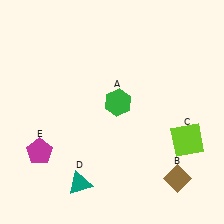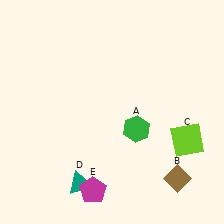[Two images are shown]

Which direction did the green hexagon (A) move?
The green hexagon (A) moved down.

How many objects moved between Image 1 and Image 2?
2 objects moved between the two images.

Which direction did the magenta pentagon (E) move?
The magenta pentagon (E) moved right.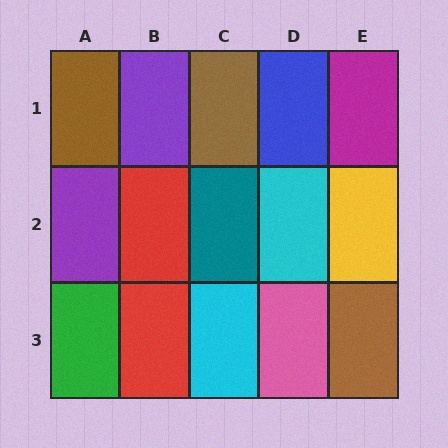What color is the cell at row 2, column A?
Purple.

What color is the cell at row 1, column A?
Brown.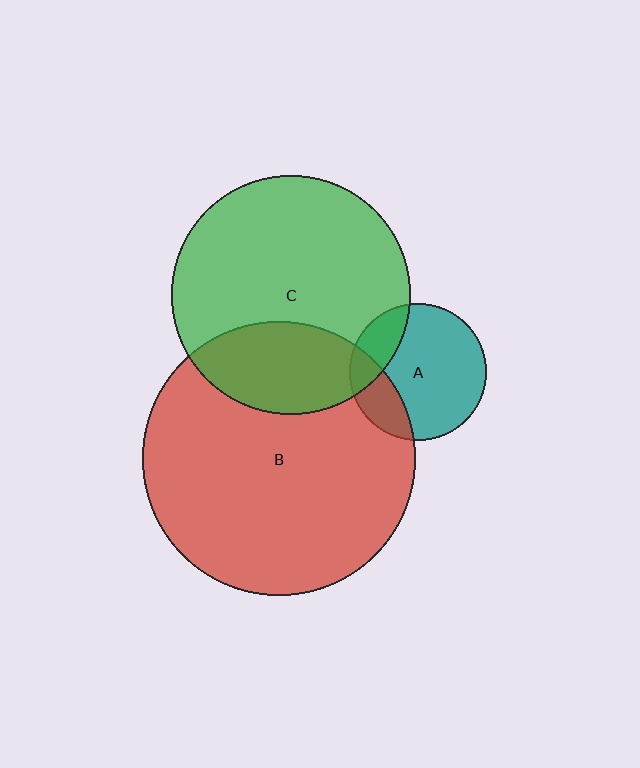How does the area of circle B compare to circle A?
Approximately 4.0 times.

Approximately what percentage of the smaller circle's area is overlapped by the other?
Approximately 20%.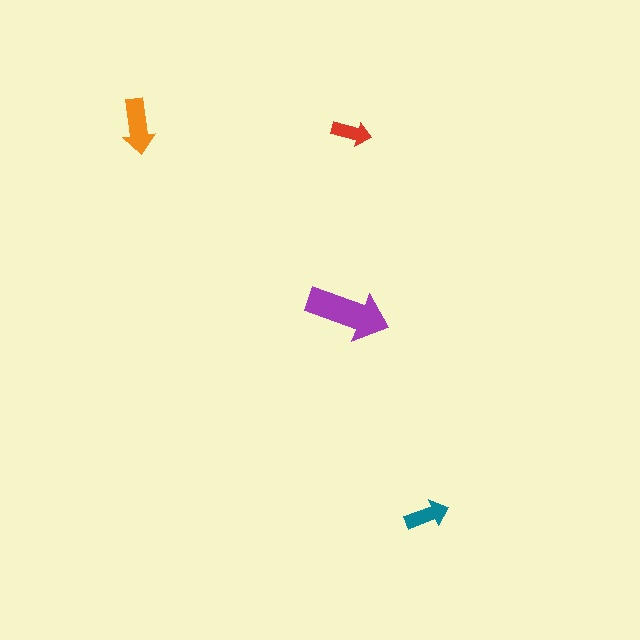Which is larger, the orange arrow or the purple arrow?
The purple one.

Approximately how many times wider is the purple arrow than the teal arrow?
About 2 times wider.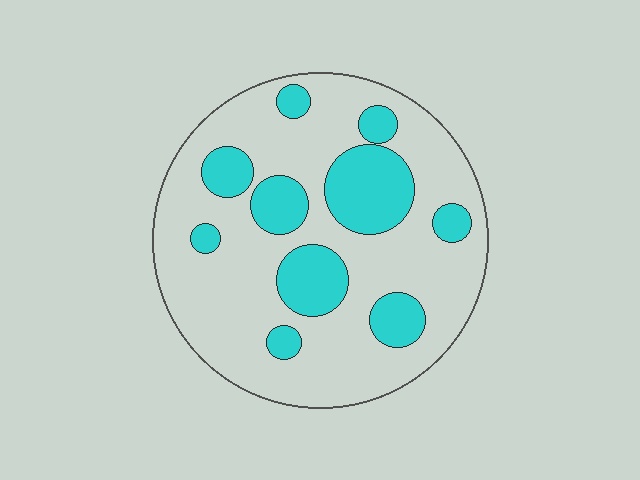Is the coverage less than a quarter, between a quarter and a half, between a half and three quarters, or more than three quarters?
Between a quarter and a half.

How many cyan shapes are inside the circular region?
10.